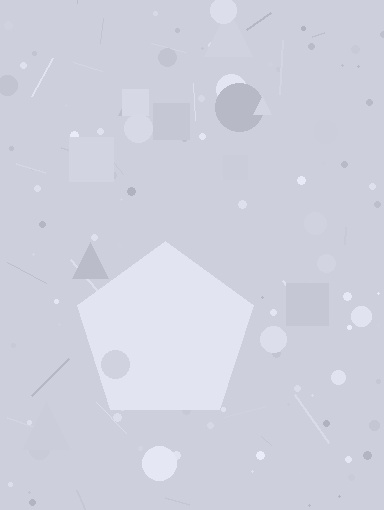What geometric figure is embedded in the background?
A pentagon is embedded in the background.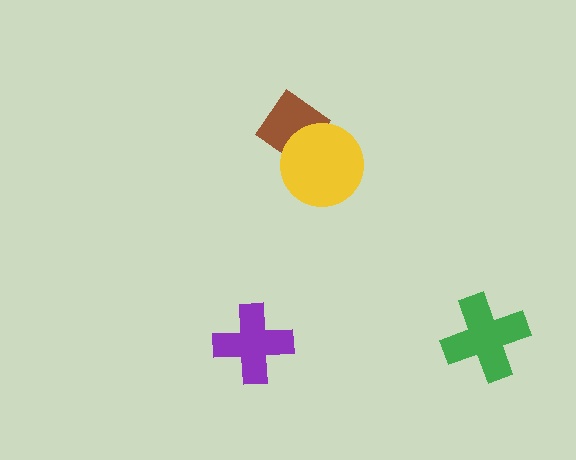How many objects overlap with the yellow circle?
1 object overlaps with the yellow circle.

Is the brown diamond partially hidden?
Yes, it is partially covered by another shape.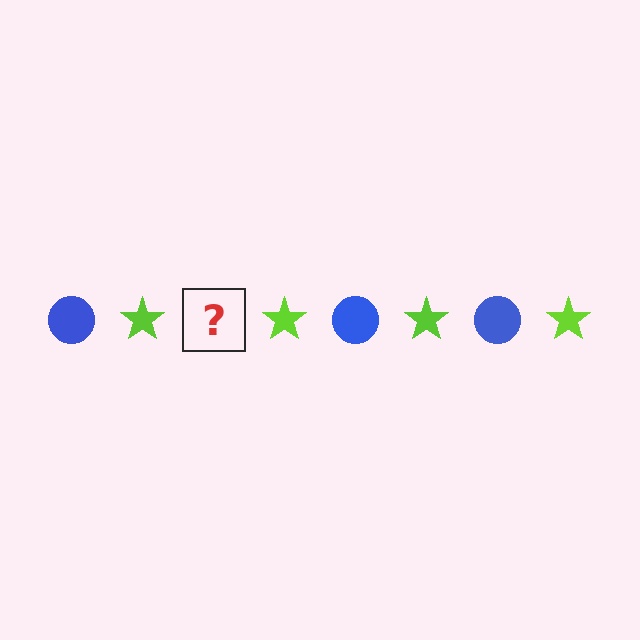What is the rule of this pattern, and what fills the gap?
The rule is that the pattern alternates between blue circle and lime star. The gap should be filled with a blue circle.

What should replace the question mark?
The question mark should be replaced with a blue circle.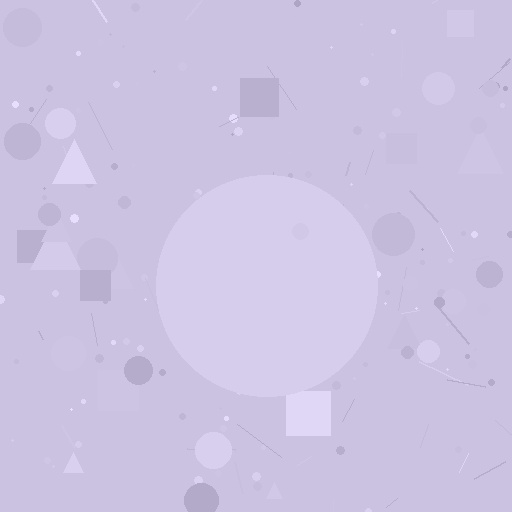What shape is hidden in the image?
A circle is hidden in the image.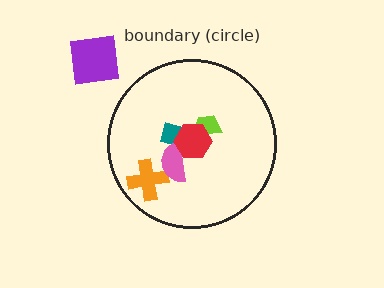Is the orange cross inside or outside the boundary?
Inside.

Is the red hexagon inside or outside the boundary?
Inside.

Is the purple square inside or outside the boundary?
Outside.